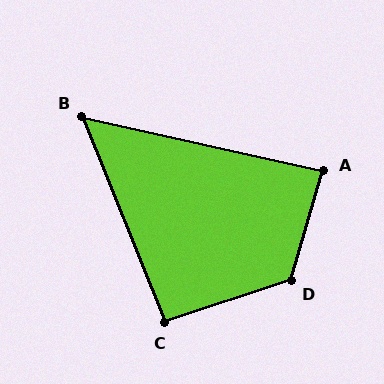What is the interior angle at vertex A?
Approximately 86 degrees (approximately right).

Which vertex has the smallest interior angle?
B, at approximately 56 degrees.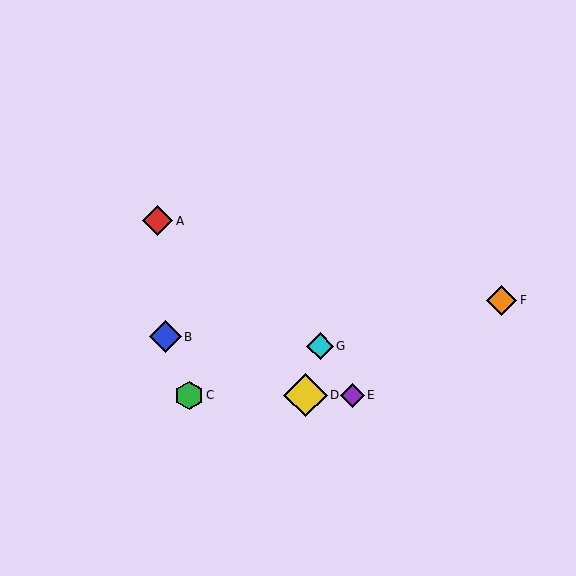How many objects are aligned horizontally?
3 objects (C, D, E) are aligned horizontally.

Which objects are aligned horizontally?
Objects C, D, E are aligned horizontally.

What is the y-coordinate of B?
Object B is at y≈337.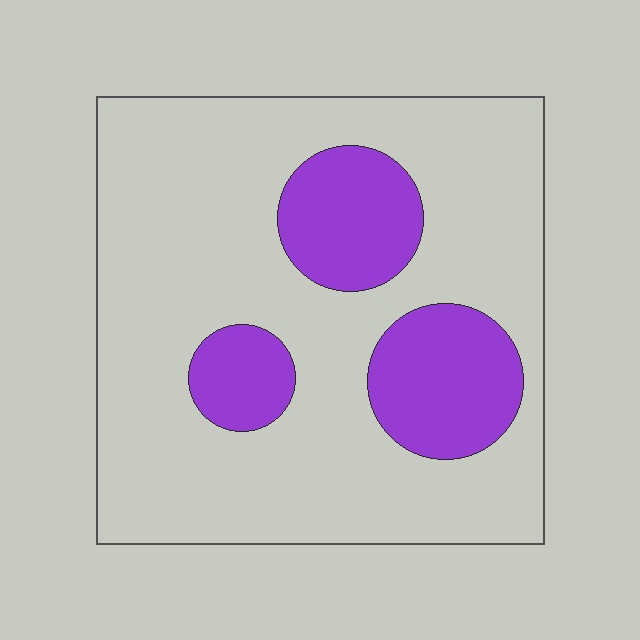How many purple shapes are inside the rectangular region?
3.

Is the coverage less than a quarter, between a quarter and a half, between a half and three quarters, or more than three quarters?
Less than a quarter.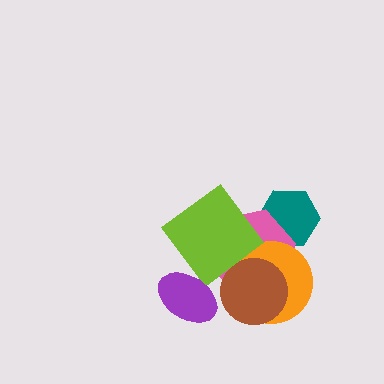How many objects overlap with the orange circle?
2 objects overlap with the orange circle.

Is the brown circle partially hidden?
No, no other shape covers it.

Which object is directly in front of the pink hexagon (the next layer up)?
The orange circle is directly in front of the pink hexagon.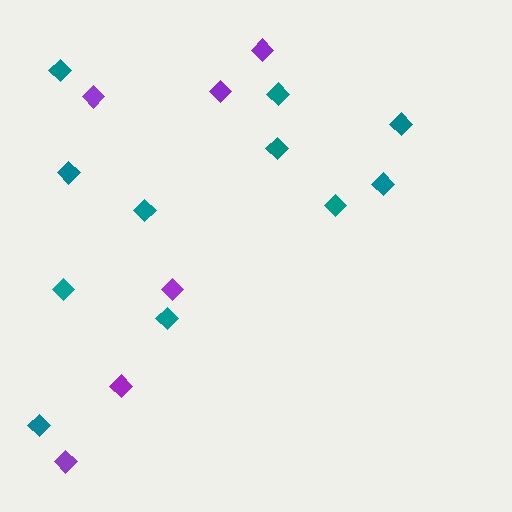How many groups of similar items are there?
There are 2 groups: one group of teal diamonds (11) and one group of purple diamonds (6).